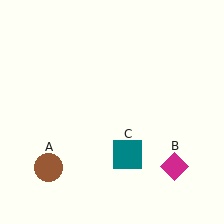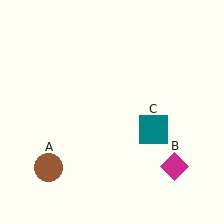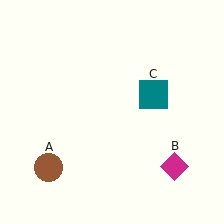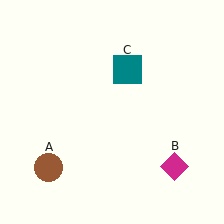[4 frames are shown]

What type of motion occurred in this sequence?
The teal square (object C) rotated counterclockwise around the center of the scene.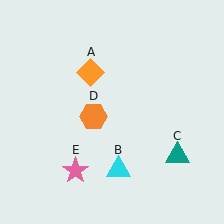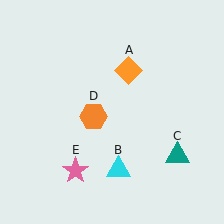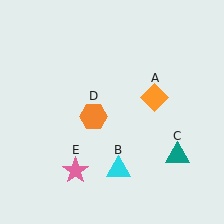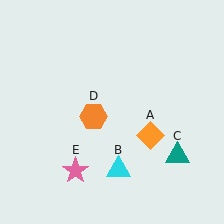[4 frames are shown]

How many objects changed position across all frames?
1 object changed position: orange diamond (object A).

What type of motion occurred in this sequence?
The orange diamond (object A) rotated clockwise around the center of the scene.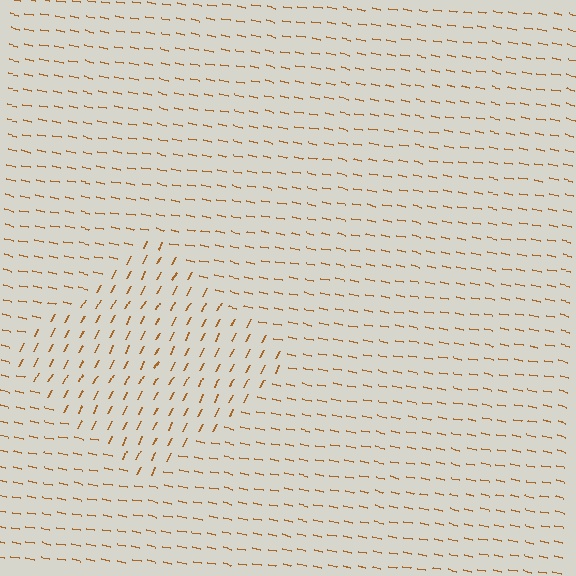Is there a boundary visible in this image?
Yes, there is a texture boundary formed by a change in line orientation.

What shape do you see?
I see a diamond.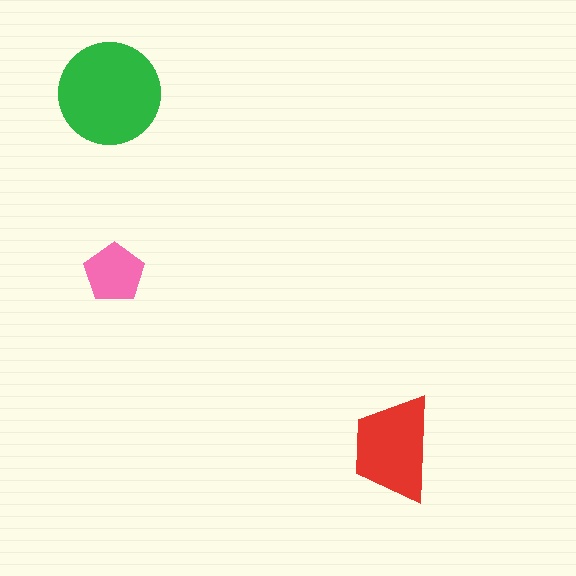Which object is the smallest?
The pink pentagon.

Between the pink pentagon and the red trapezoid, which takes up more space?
The red trapezoid.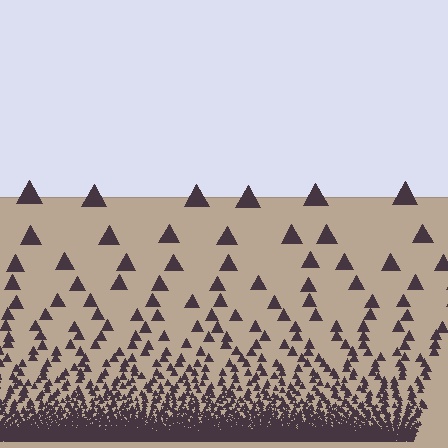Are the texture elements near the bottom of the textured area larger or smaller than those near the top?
Smaller. The gradient is inverted — elements near the bottom are smaller and denser.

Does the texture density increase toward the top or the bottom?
Density increases toward the bottom.